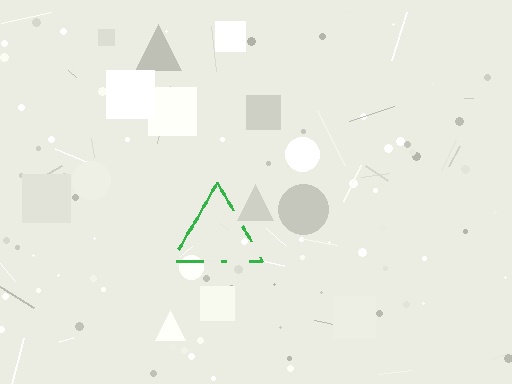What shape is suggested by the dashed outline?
The dashed outline suggests a triangle.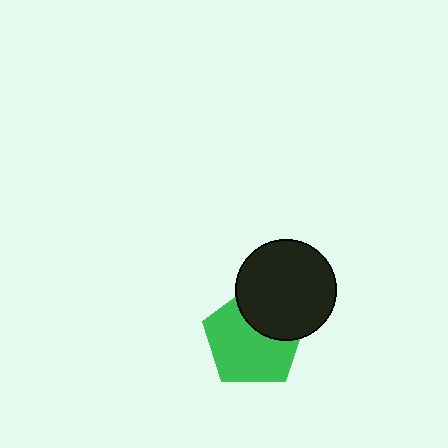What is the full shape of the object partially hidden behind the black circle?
The partially hidden object is a green pentagon.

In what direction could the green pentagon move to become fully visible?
The green pentagon could move toward the lower-left. That would shift it out from behind the black circle entirely.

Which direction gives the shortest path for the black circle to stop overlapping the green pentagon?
Moving toward the upper-right gives the shortest separation.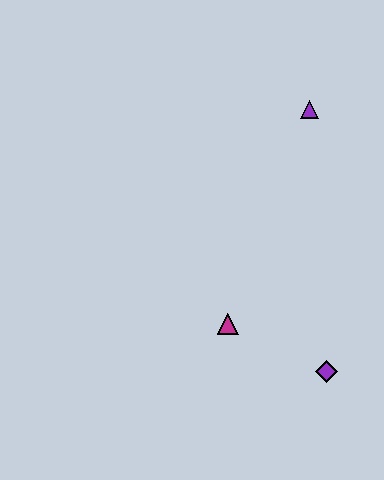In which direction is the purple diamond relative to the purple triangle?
The purple diamond is below the purple triangle.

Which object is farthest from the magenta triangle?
The purple triangle is farthest from the magenta triangle.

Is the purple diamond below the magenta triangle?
Yes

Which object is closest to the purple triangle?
The magenta triangle is closest to the purple triangle.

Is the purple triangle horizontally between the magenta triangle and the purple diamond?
Yes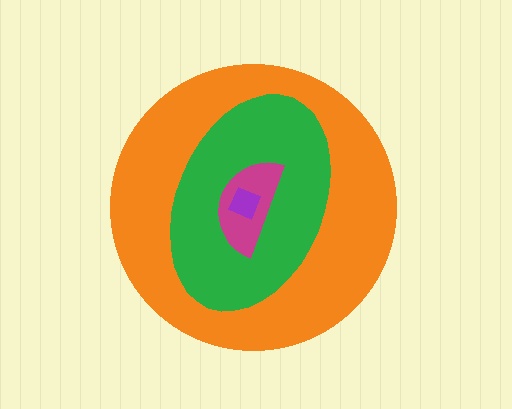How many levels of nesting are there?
4.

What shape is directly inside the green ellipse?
The magenta semicircle.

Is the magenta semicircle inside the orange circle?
Yes.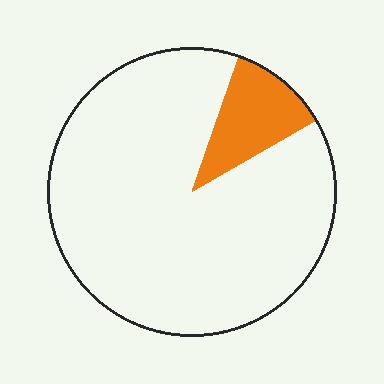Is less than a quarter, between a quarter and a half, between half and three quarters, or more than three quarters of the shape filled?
Less than a quarter.